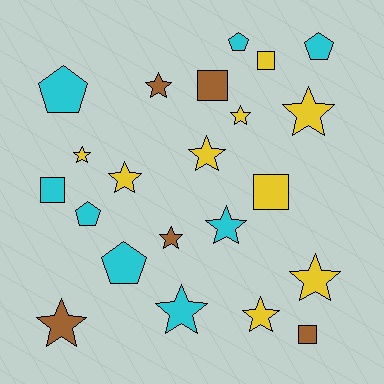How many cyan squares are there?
There is 1 cyan square.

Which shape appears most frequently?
Star, with 12 objects.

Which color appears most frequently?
Yellow, with 9 objects.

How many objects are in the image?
There are 22 objects.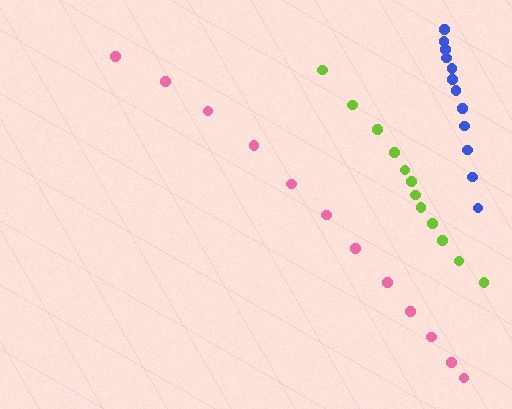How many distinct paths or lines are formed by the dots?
There are 3 distinct paths.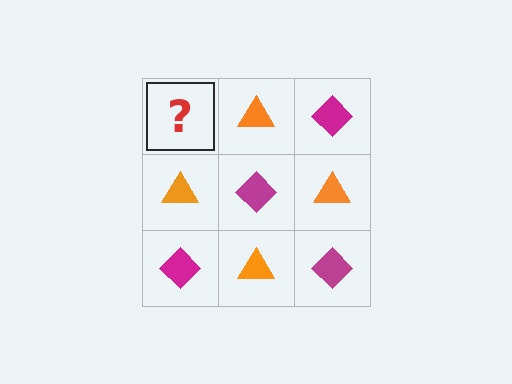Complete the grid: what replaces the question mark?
The question mark should be replaced with a magenta diamond.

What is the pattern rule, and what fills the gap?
The rule is that it alternates magenta diamond and orange triangle in a checkerboard pattern. The gap should be filled with a magenta diamond.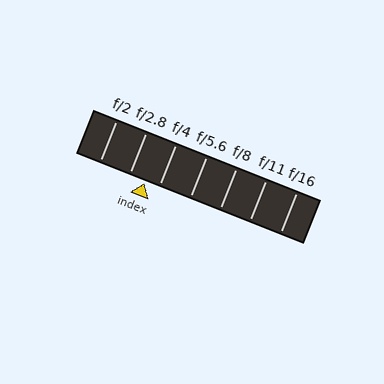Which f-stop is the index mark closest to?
The index mark is closest to f/4.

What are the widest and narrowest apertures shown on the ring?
The widest aperture shown is f/2 and the narrowest is f/16.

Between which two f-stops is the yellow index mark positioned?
The index mark is between f/2.8 and f/4.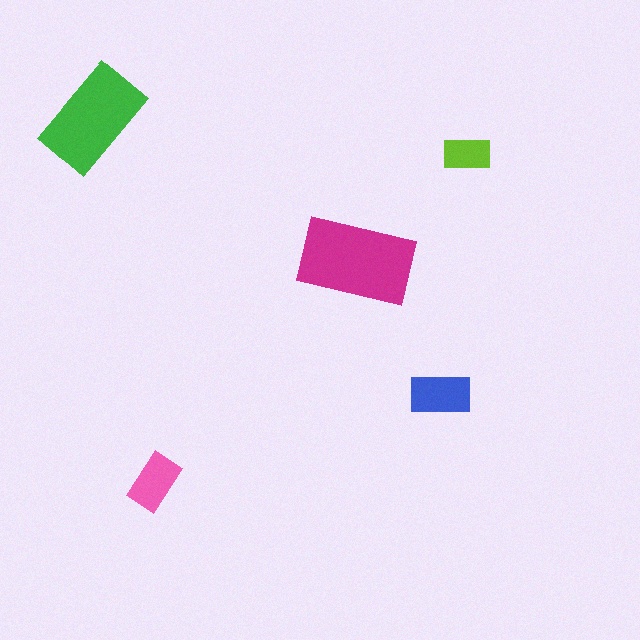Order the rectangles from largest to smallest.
the magenta one, the green one, the blue one, the pink one, the lime one.